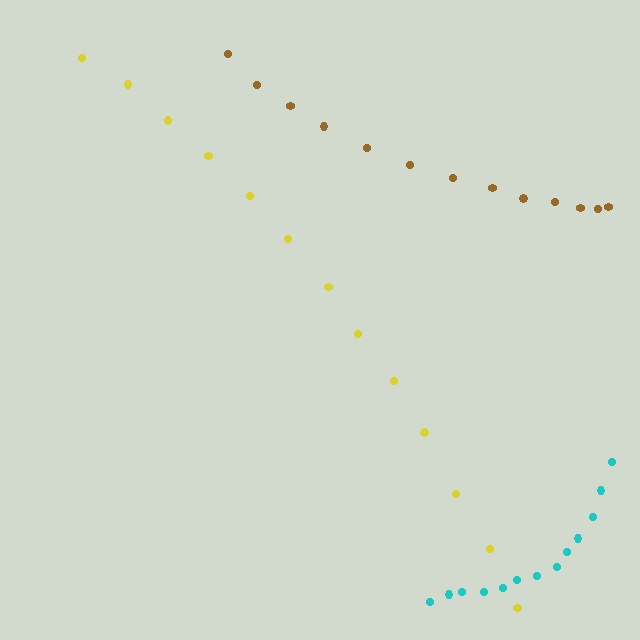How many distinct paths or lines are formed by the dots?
There are 3 distinct paths.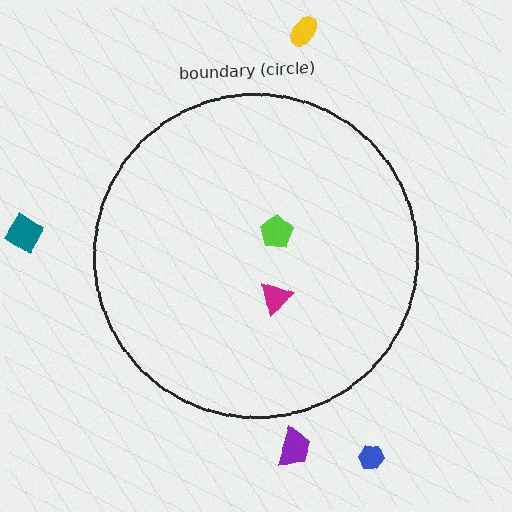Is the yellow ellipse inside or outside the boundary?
Outside.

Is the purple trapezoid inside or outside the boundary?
Outside.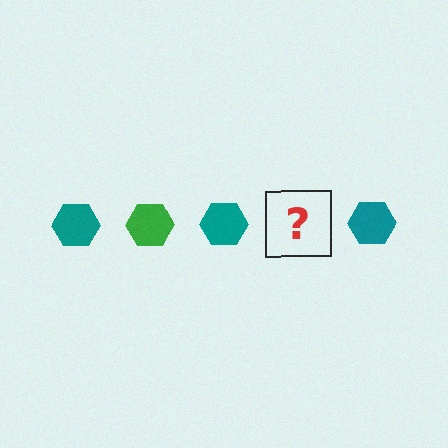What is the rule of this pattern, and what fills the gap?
The rule is that the pattern cycles through teal, green hexagons. The gap should be filled with a green hexagon.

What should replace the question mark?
The question mark should be replaced with a green hexagon.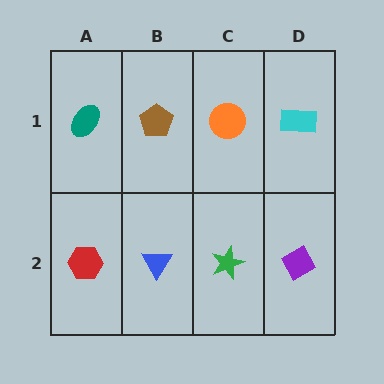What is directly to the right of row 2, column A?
A blue triangle.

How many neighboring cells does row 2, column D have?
2.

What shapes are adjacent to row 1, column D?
A purple diamond (row 2, column D), an orange circle (row 1, column C).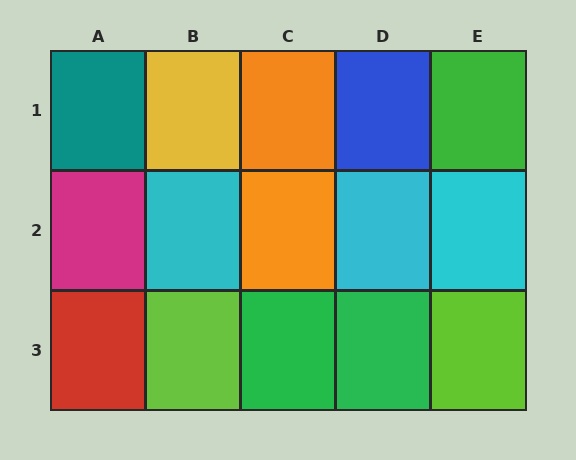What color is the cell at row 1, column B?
Yellow.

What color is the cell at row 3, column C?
Green.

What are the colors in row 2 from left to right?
Magenta, cyan, orange, cyan, cyan.